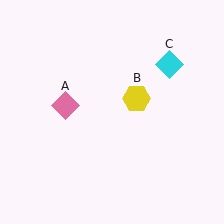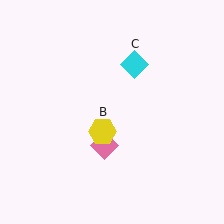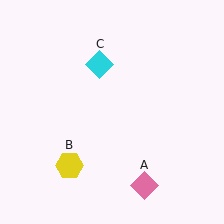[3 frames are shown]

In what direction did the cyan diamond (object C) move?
The cyan diamond (object C) moved left.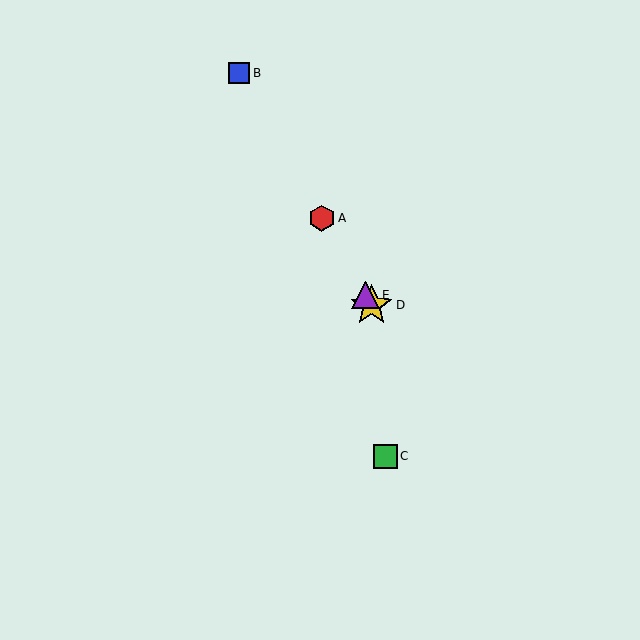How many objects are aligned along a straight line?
4 objects (A, B, D, E) are aligned along a straight line.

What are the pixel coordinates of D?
Object D is at (372, 305).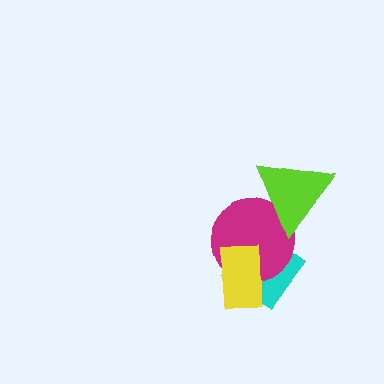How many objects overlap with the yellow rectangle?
2 objects overlap with the yellow rectangle.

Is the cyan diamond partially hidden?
Yes, it is partially covered by another shape.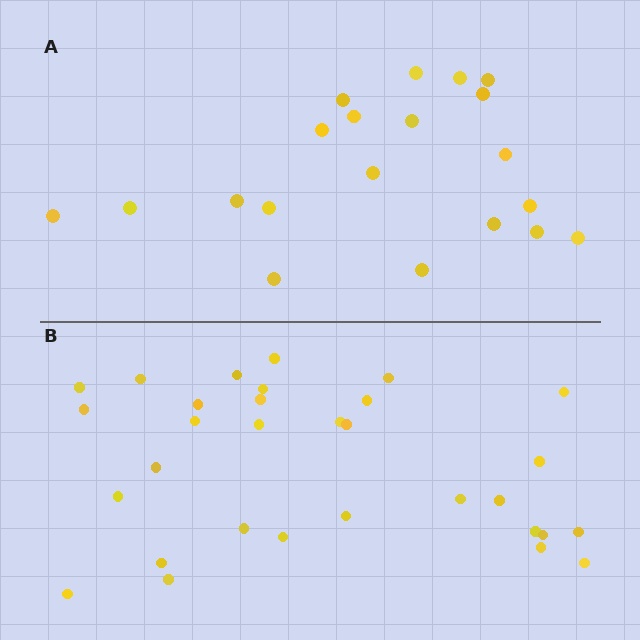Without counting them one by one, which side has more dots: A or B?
Region B (the bottom region) has more dots.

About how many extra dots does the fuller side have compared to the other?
Region B has roughly 12 or so more dots than region A.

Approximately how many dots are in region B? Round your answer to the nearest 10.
About 30 dots. (The exact count is 31, which rounds to 30.)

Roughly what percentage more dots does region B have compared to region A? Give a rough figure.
About 55% more.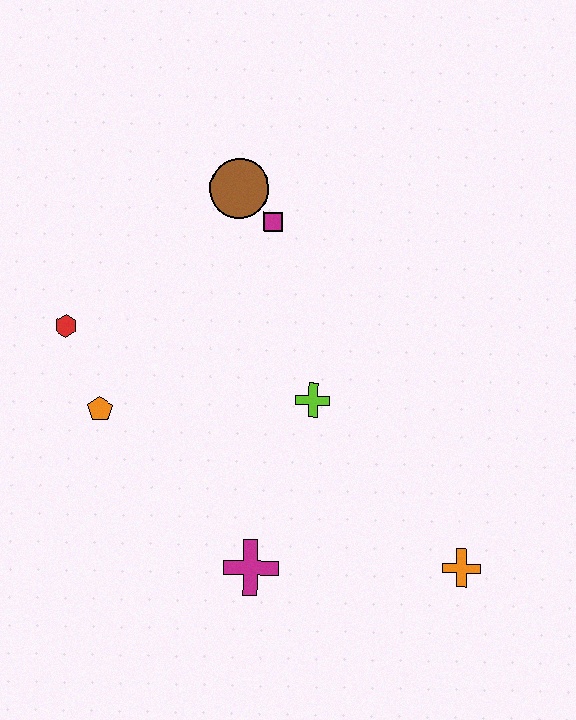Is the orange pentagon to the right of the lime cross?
No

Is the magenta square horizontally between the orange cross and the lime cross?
No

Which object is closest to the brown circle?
The magenta square is closest to the brown circle.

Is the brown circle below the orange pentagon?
No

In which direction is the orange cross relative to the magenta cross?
The orange cross is to the right of the magenta cross.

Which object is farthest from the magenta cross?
The brown circle is farthest from the magenta cross.